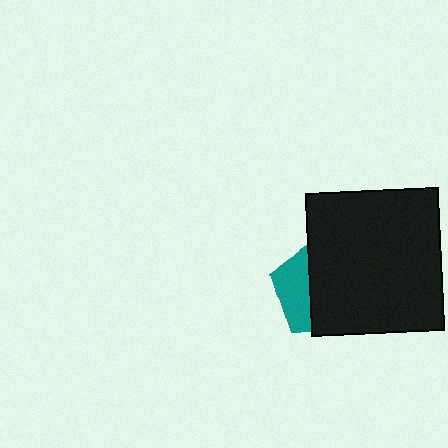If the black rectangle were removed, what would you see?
You would see the complete teal pentagon.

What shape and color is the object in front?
The object in front is a black rectangle.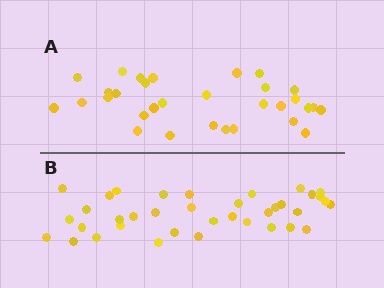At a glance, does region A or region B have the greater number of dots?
Region B (the bottom region) has more dots.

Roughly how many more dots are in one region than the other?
Region B has about 6 more dots than region A.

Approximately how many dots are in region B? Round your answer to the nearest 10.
About 40 dots. (The exact count is 37, which rounds to 40.)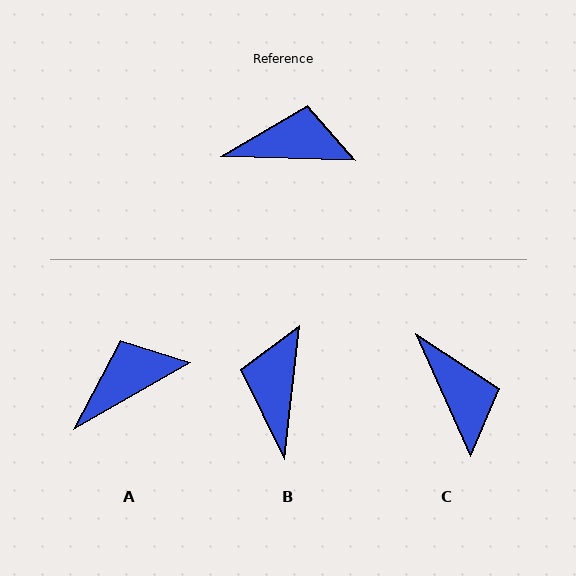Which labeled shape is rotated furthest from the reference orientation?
B, about 85 degrees away.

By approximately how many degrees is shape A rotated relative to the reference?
Approximately 31 degrees counter-clockwise.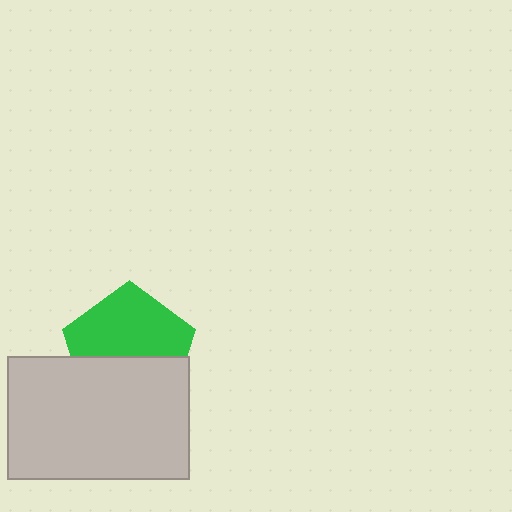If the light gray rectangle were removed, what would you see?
You would see the complete green pentagon.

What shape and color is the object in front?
The object in front is a light gray rectangle.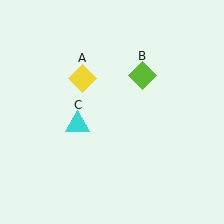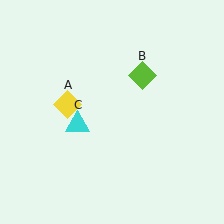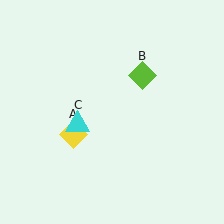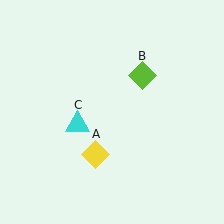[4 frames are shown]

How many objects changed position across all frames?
1 object changed position: yellow diamond (object A).